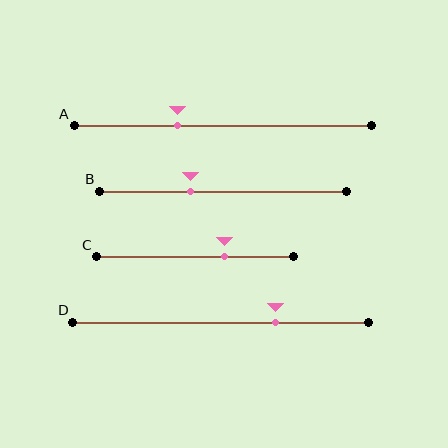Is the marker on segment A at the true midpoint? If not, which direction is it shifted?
No, the marker on segment A is shifted to the left by about 15% of the segment length.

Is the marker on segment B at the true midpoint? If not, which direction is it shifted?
No, the marker on segment B is shifted to the left by about 13% of the segment length.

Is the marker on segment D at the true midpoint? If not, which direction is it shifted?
No, the marker on segment D is shifted to the right by about 19% of the segment length.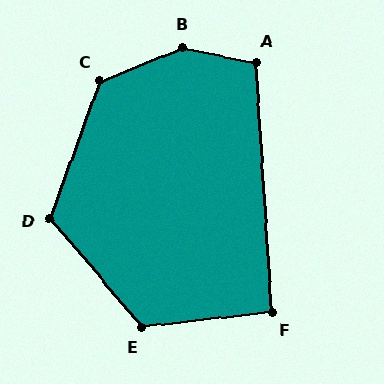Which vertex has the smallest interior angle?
F, at approximately 93 degrees.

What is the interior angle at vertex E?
Approximately 123 degrees (obtuse).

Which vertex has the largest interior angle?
B, at approximately 147 degrees.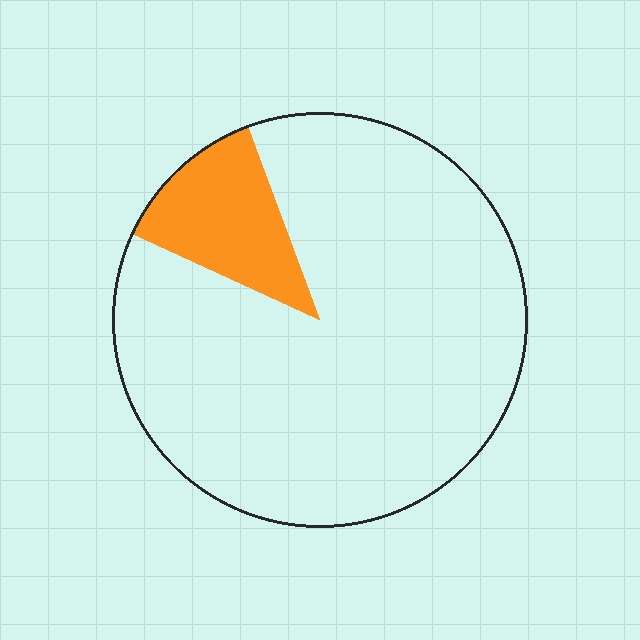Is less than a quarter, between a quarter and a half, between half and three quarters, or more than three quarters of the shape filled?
Less than a quarter.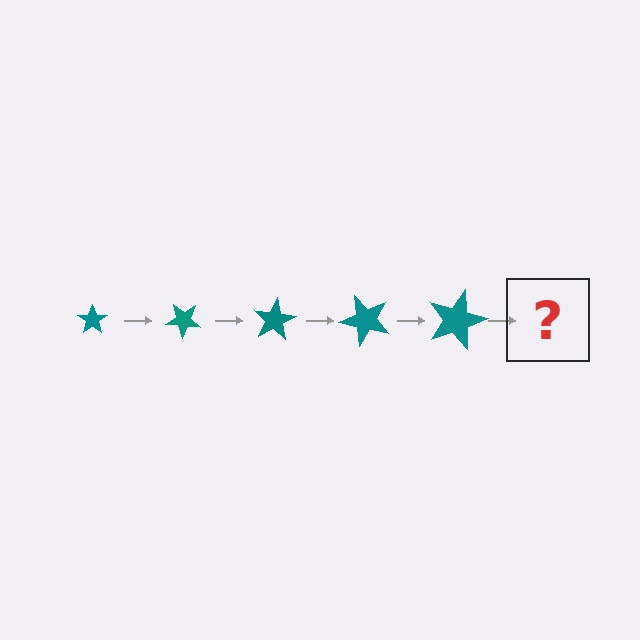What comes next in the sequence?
The next element should be a star, larger than the previous one and rotated 200 degrees from the start.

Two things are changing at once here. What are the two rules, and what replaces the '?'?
The two rules are that the star grows larger each step and it rotates 40 degrees each step. The '?' should be a star, larger than the previous one and rotated 200 degrees from the start.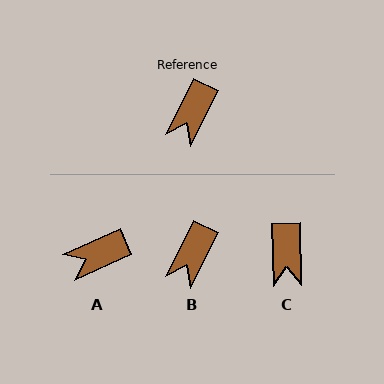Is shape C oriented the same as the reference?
No, it is off by about 28 degrees.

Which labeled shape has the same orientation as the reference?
B.